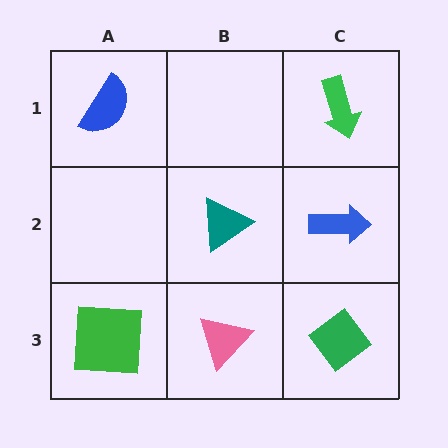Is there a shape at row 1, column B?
No, that cell is empty.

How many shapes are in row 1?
2 shapes.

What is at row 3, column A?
A green square.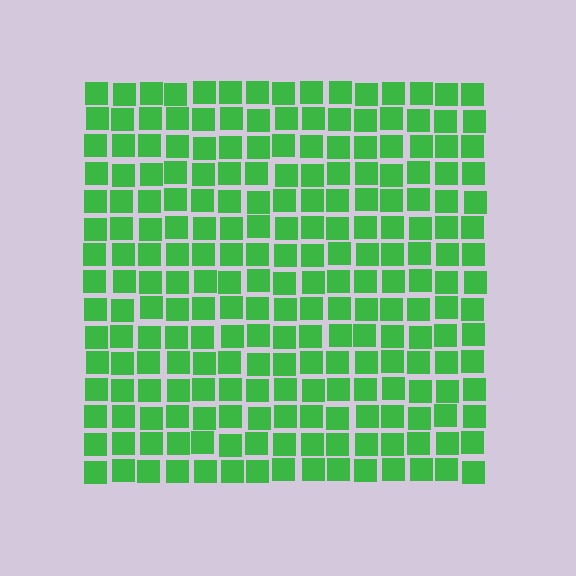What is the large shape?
The large shape is a square.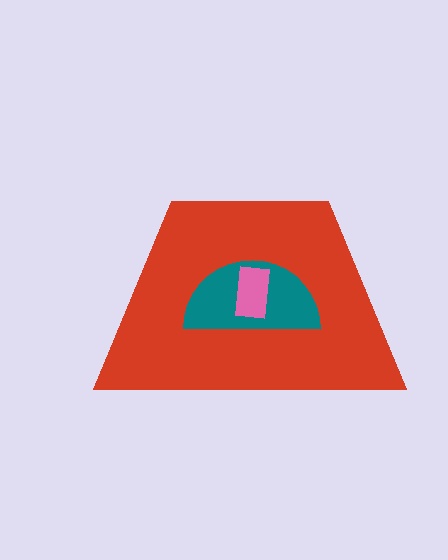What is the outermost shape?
The red trapezoid.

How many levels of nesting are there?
3.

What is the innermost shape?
The pink rectangle.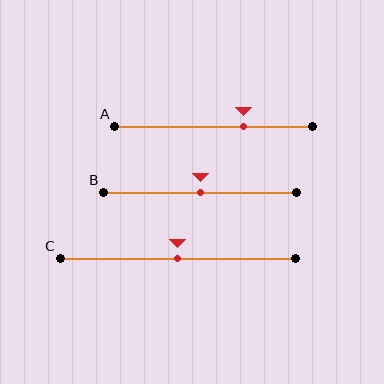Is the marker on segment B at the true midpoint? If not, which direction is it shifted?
Yes, the marker on segment B is at the true midpoint.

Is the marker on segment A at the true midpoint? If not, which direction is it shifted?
No, the marker on segment A is shifted to the right by about 15% of the segment length.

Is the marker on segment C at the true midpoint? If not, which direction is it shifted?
Yes, the marker on segment C is at the true midpoint.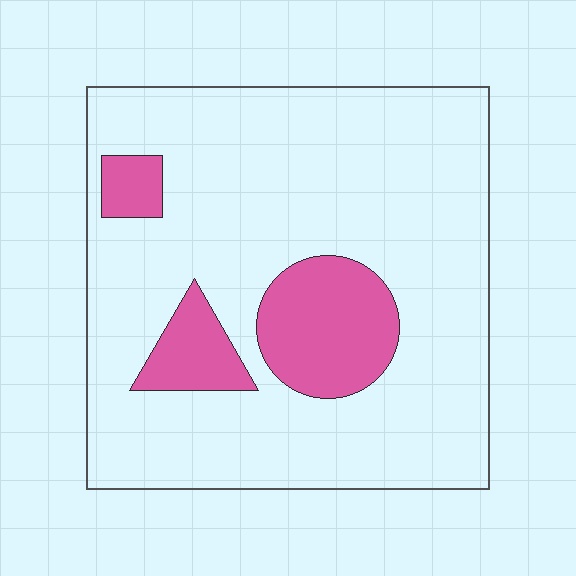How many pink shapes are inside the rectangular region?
3.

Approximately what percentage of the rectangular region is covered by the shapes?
Approximately 15%.